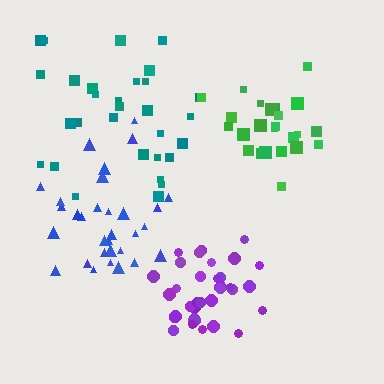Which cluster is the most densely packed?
Purple.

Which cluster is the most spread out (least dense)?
Teal.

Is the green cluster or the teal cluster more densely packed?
Green.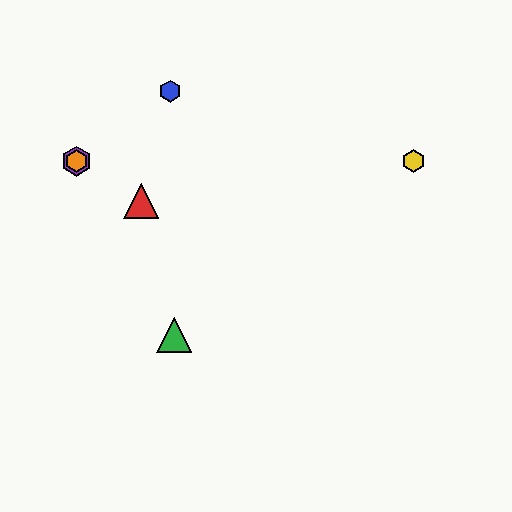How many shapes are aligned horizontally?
3 shapes (the yellow hexagon, the purple hexagon, the orange hexagon) are aligned horizontally.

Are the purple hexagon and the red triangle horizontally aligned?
No, the purple hexagon is at y≈161 and the red triangle is at y≈201.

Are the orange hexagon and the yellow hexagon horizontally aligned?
Yes, both are at y≈161.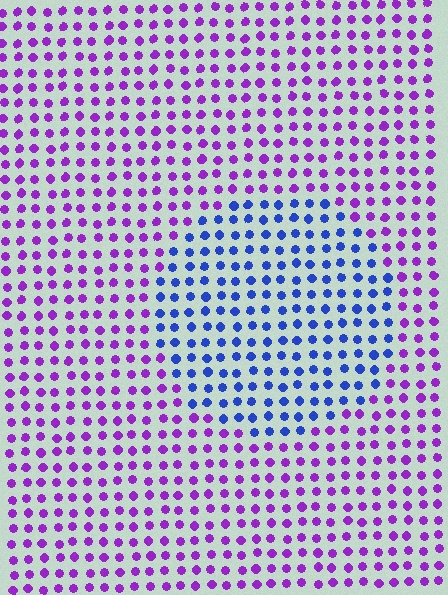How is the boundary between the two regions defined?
The boundary is defined purely by a slight shift in hue (about 54 degrees). Spacing, size, and orientation are identical on both sides.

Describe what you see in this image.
The image is filled with small purple elements in a uniform arrangement. A circle-shaped region is visible where the elements are tinted to a slightly different hue, forming a subtle color boundary.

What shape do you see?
I see a circle.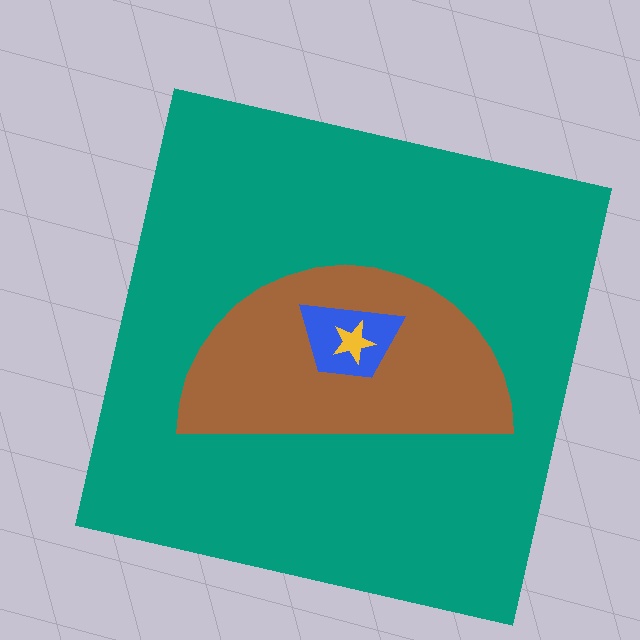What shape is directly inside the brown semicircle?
The blue trapezoid.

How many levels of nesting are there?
4.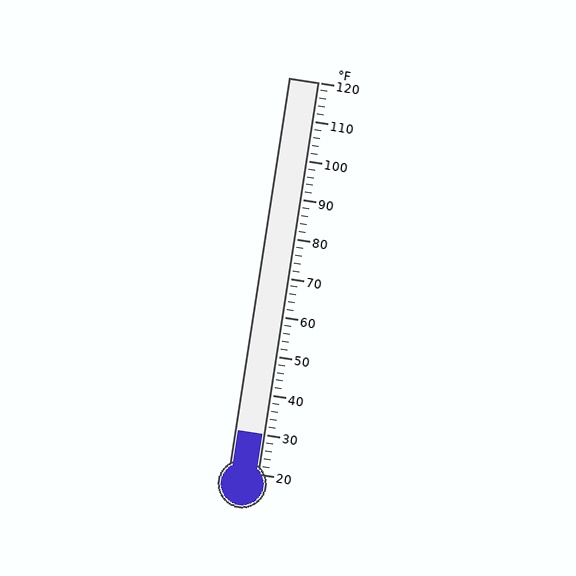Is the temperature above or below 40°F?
The temperature is below 40°F.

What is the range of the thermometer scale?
The thermometer scale ranges from 20°F to 120°F.